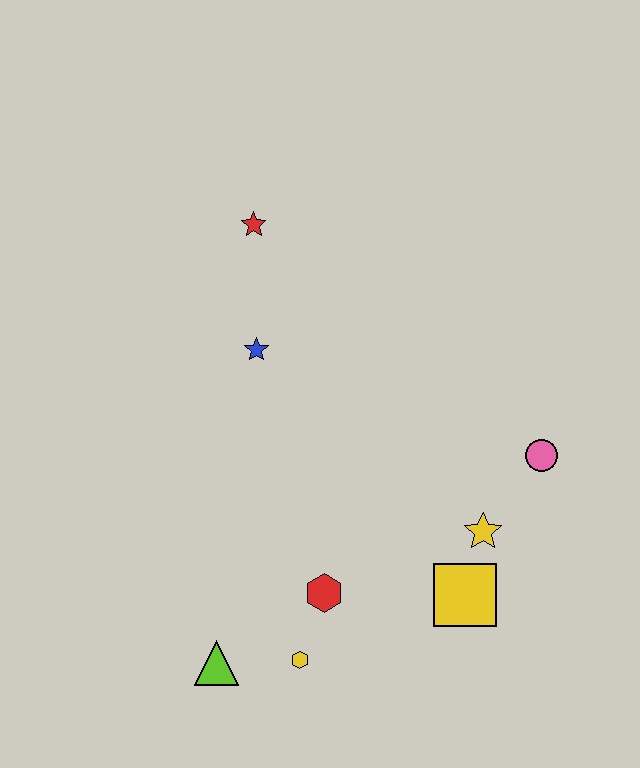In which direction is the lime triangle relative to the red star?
The lime triangle is below the red star.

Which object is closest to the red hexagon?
The yellow hexagon is closest to the red hexagon.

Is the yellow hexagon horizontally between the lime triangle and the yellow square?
Yes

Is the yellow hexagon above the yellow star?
No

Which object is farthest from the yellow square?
The red star is farthest from the yellow square.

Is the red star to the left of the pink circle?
Yes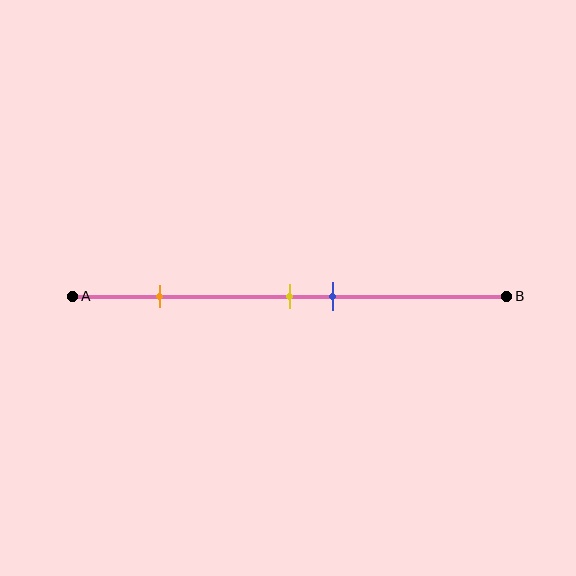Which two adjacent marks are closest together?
The yellow and blue marks are the closest adjacent pair.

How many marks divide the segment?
There are 3 marks dividing the segment.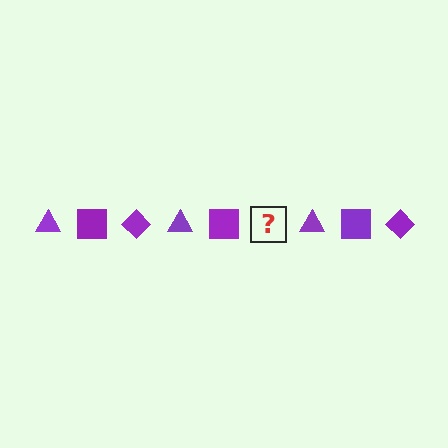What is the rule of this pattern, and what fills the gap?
The rule is that the pattern cycles through triangle, square, diamond shapes in purple. The gap should be filled with a purple diamond.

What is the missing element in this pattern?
The missing element is a purple diamond.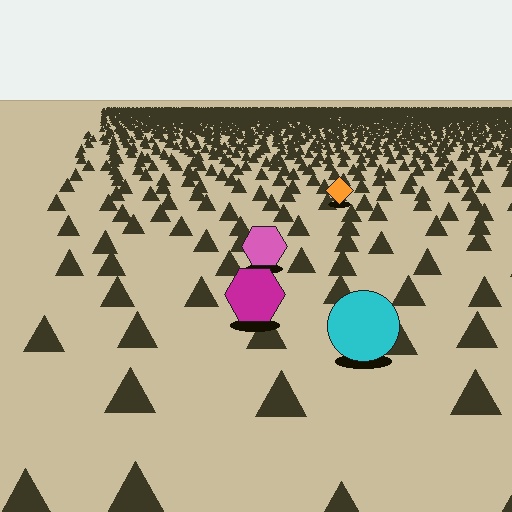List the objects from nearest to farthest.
From nearest to farthest: the cyan circle, the magenta hexagon, the pink hexagon, the orange diamond.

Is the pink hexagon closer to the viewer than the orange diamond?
Yes. The pink hexagon is closer — you can tell from the texture gradient: the ground texture is coarser near it.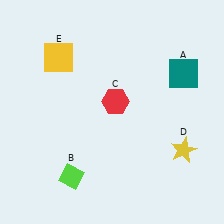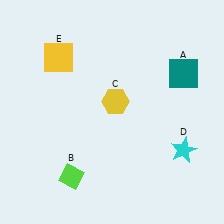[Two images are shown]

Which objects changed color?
C changed from red to yellow. D changed from yellow to cyan.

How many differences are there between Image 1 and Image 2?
There are 2 differences between the two images.